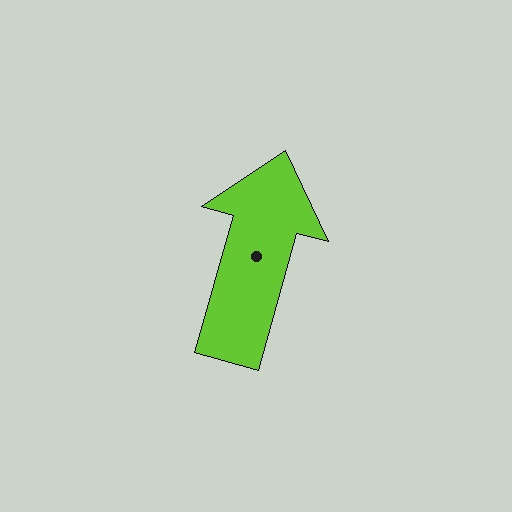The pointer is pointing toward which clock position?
Roughly 1 o'clock.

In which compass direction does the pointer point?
North.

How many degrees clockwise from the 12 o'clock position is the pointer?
Approximately 16 degrees.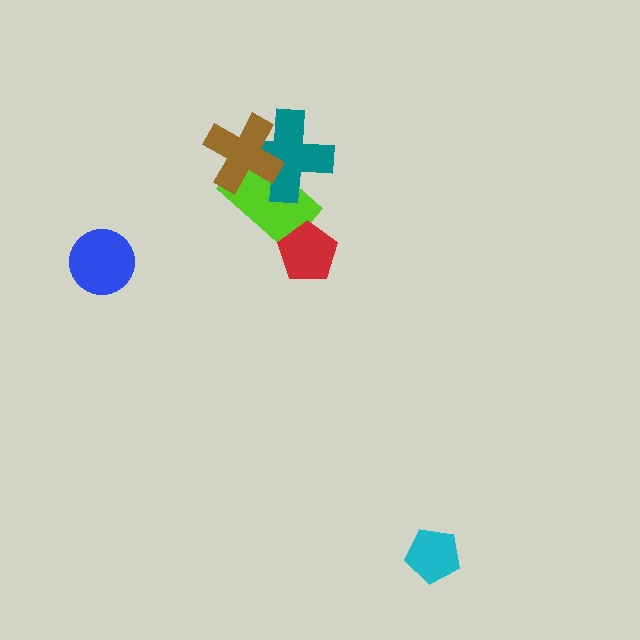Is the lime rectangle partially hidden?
Yes, it is partially covered by another shape.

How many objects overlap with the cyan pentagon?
0 objects overlap with the cyan pentagon.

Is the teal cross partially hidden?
Yes, it is partially covered by another shape.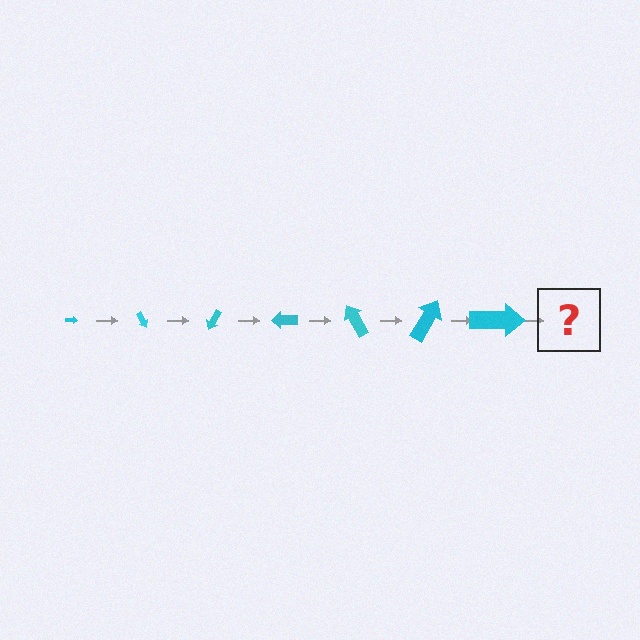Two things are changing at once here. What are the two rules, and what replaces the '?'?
The two rules are that the arrow grows larger each step and it rotates 60 degrees each step. The '?' should be an arrow, larger than the previous one and rotated 420 degrees from the start.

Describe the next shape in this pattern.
It should be an arrow, larger than the previous one and rotated 420 degrees from the start.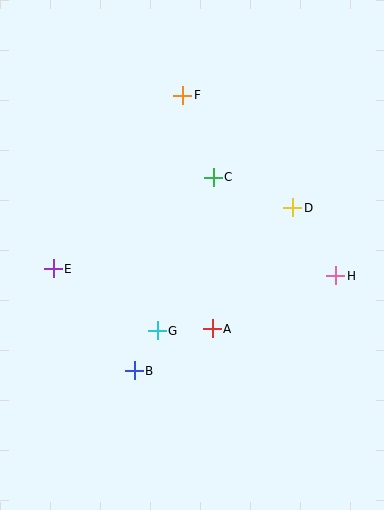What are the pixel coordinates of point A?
Point A is at (212, 329).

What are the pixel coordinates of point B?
Point B is at (134, 371).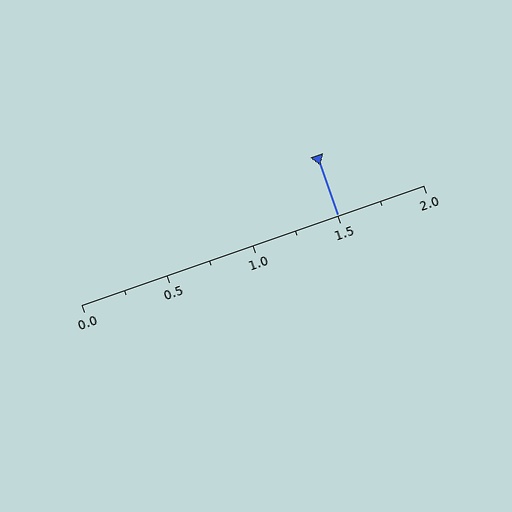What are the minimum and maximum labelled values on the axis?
The axis runs from 0.0 to 2.0.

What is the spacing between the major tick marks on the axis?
The major ticks are spaced 0.5 apart.